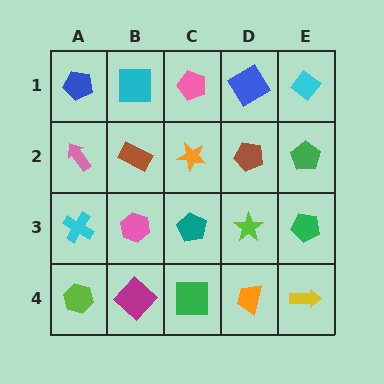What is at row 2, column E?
A green pentagon.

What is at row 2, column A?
A pink arrow.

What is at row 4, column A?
A lime hexagon.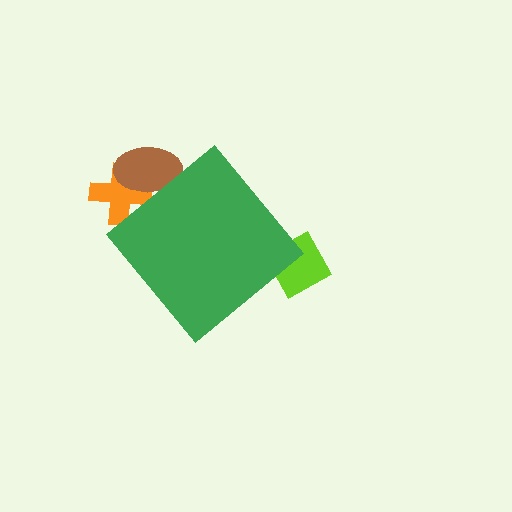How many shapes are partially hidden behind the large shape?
3 shapes are partially hidden.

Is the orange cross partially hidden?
Yes, the orange cross is partially hidden behind the green diamond.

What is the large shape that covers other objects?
A green diamond.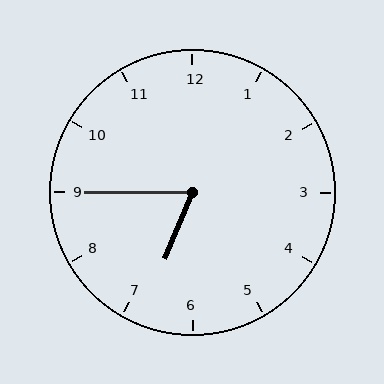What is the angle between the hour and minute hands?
Approximately 68 degrees.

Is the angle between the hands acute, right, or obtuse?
It is acute.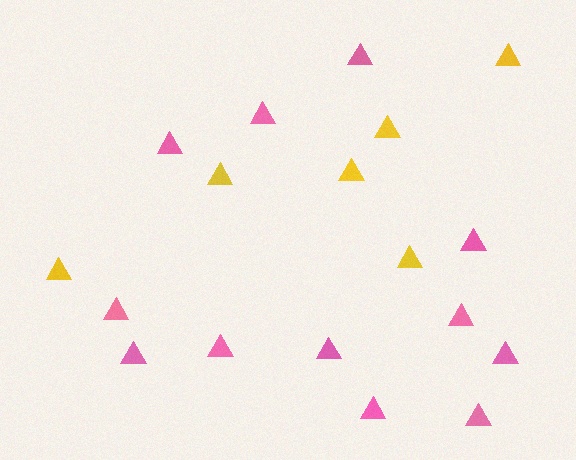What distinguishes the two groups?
There are 2 groups: one group of pink triangles (12) and one group of yellow triangles (6).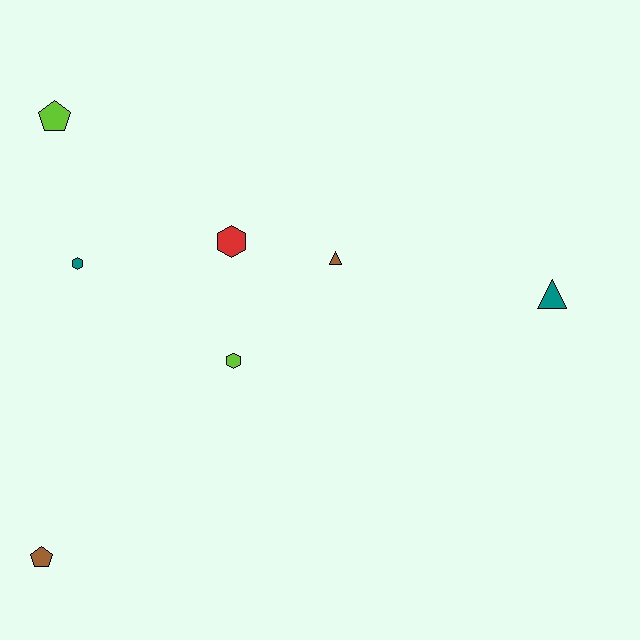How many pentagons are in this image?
There are 2 pentagons.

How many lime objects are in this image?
There are 2 lime objects.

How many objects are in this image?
There are 7 objects.